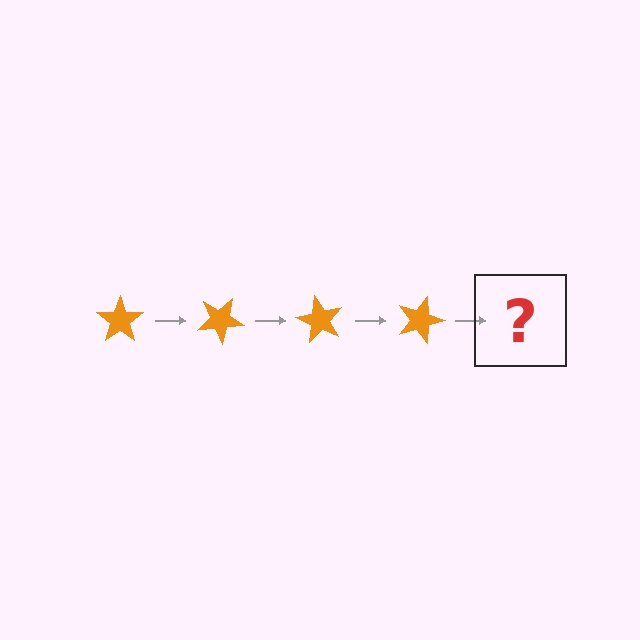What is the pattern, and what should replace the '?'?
The pattern is that the star rotates 30 degrees each step. The '?' should be an orange star rotated 120 degrees.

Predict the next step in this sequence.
The next step is an orange star rotated 120 degrees.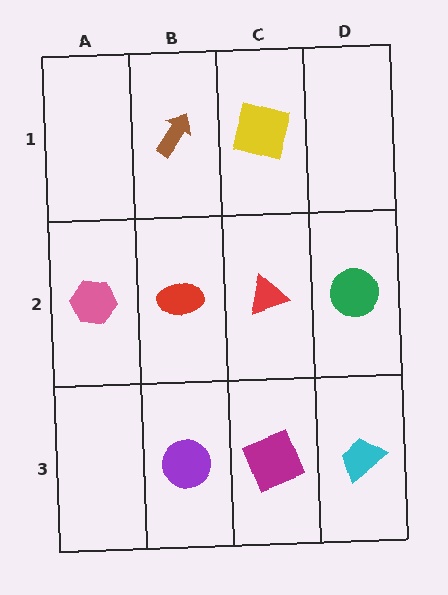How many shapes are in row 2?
4 shapes.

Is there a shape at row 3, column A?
No, that cell is empty.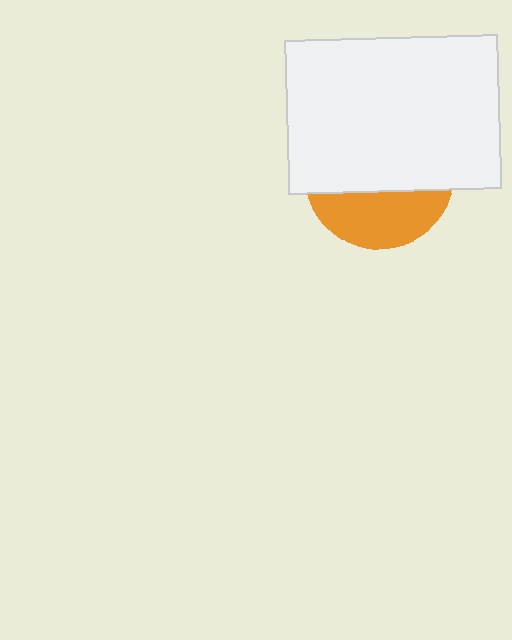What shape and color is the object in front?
The object in front is a white rectangle.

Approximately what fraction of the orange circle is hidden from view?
Roughly 65% of the orange circle is hidden behind the white rectangle.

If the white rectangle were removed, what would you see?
You would see the complete orange circle.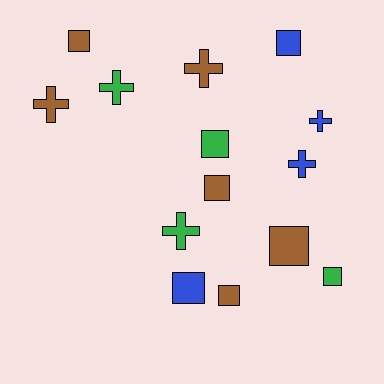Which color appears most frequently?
Brown, with 6 objects.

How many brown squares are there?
There are 4 brown squares.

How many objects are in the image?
There are 14 objects.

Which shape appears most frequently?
Square, with 8 objects.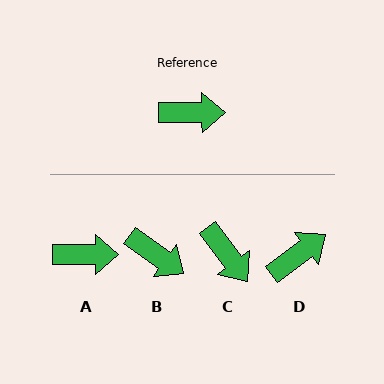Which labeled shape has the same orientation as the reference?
A.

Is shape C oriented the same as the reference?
No, it is off by about 54 degrees.